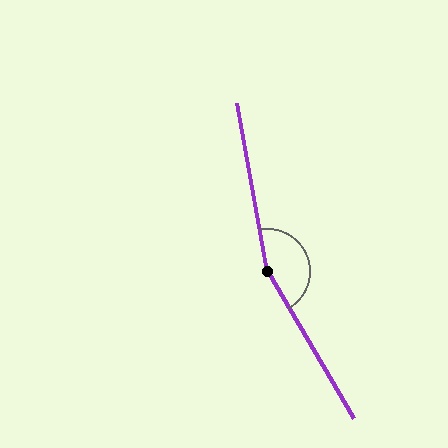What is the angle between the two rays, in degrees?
Approximately 160 degrees.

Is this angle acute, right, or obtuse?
It is obtuse.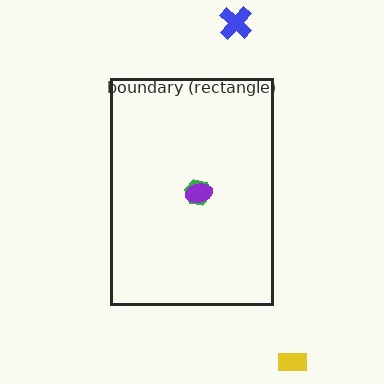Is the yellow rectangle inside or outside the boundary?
Outside.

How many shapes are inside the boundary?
2 inside, 2 outside.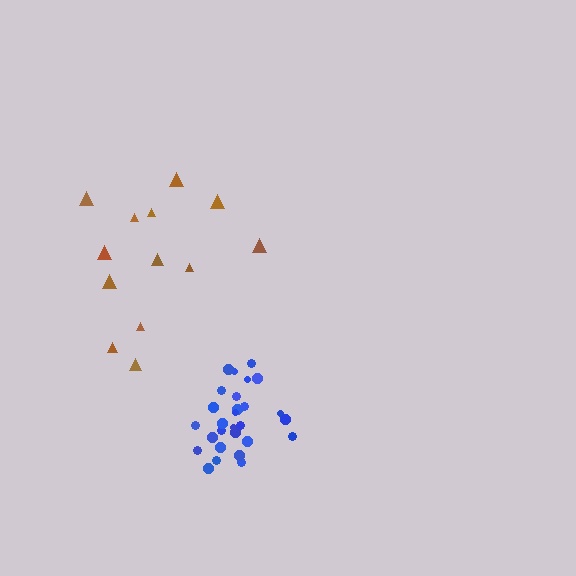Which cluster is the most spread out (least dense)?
Brown.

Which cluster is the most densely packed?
Blue.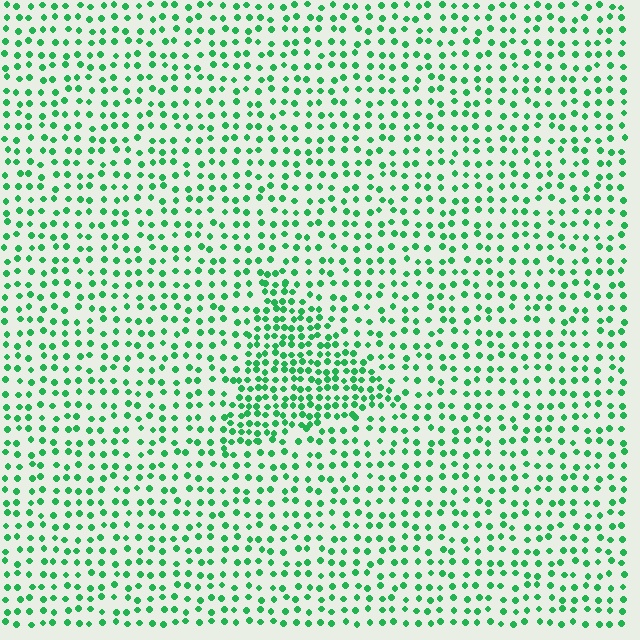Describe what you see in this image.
The image contains small green elements arranged at two different densities. A triangle-shaped region is visible where the elements are more densely packed than the surrounding area.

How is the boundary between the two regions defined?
The boundary is defined by a change in element density (approximately 1.9x ratio). All elements are the same color, size, and shape.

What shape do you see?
I see a triangle.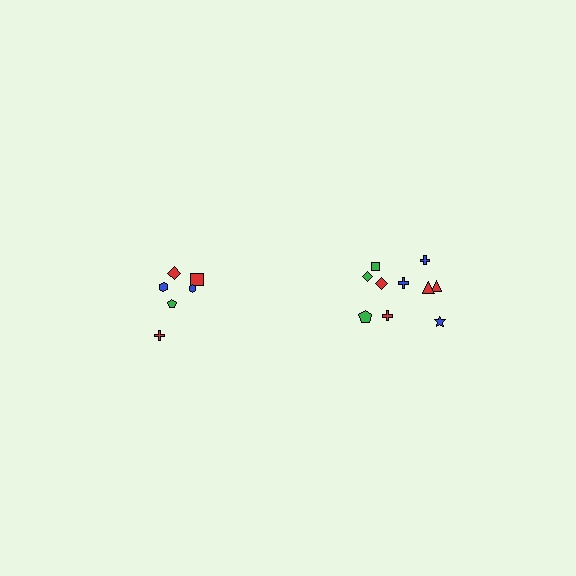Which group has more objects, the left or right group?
The right group.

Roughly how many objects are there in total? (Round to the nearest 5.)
Roughly 15 objects in total.